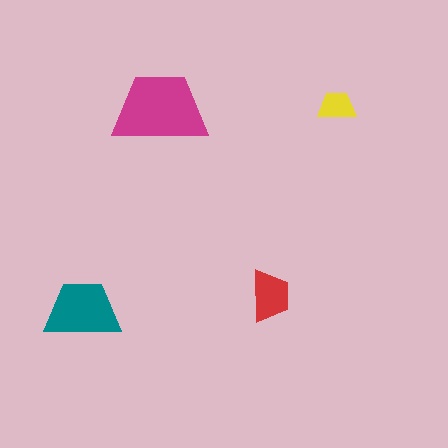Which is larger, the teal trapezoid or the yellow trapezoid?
The teal one.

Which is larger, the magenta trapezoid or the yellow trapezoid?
The magenta one.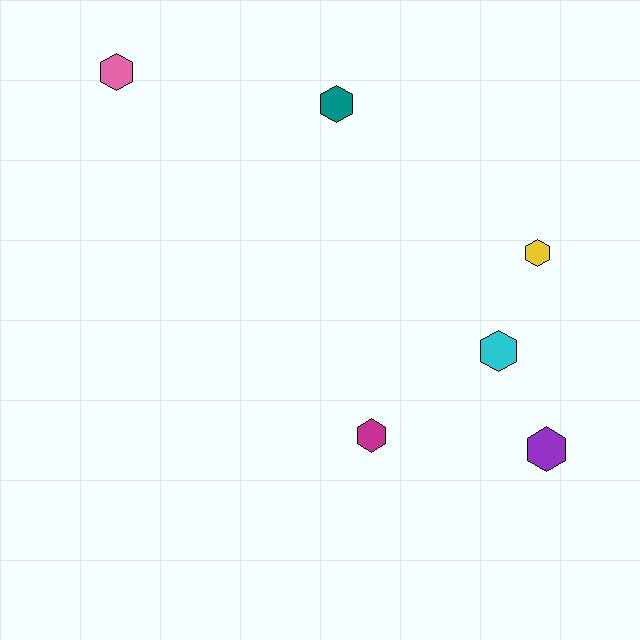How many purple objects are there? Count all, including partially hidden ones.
There is 1 purple object.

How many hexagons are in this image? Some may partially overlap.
There are 6 hexagons.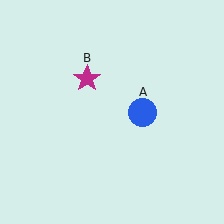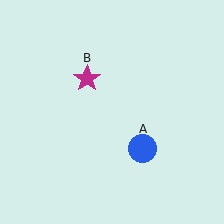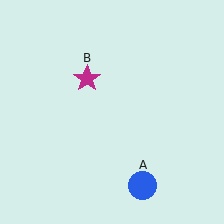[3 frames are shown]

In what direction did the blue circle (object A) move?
The blue circle (object A) moved down.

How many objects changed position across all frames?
1 object changed position: blue circle (object A).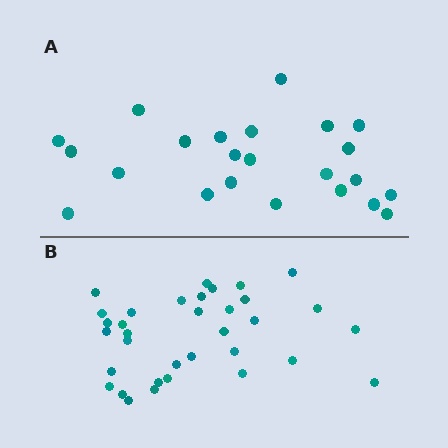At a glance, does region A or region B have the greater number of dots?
Region B (the bottom region) has more dots.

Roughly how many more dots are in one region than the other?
Region B has roughly 12 or so more dots than region A.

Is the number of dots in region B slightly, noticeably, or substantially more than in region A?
Region B has substantially more. The ratio is roughly 1.5 to 1.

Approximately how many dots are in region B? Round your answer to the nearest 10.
About 30 dots. (The exact count is 34, which rounds to 30.)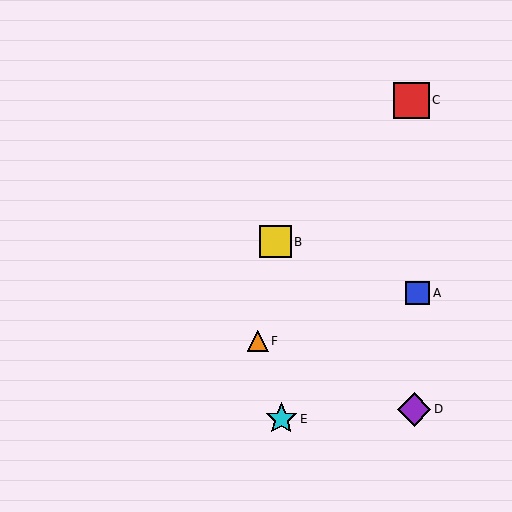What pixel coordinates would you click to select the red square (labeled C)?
Click at (411, 100) to select the red square C.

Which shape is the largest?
The red square (labeled C) is the largest.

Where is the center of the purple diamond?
The center of the purple diamond is at (414, 410).